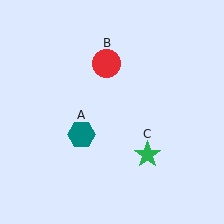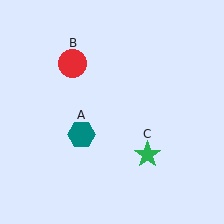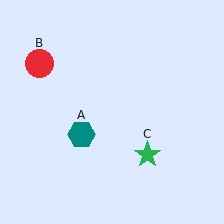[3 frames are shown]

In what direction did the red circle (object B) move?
The red circle (object B) moved left.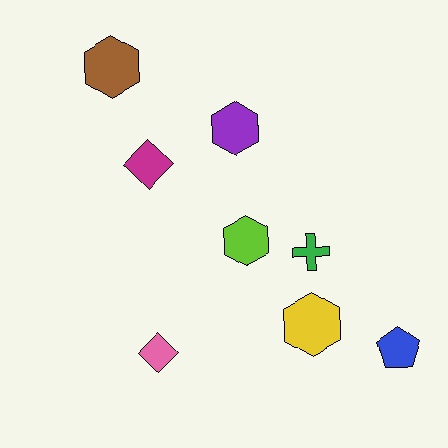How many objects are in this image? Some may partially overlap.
There are 8 objects.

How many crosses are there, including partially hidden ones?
There is 1 cross.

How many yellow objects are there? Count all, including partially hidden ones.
There is 1 yellow object.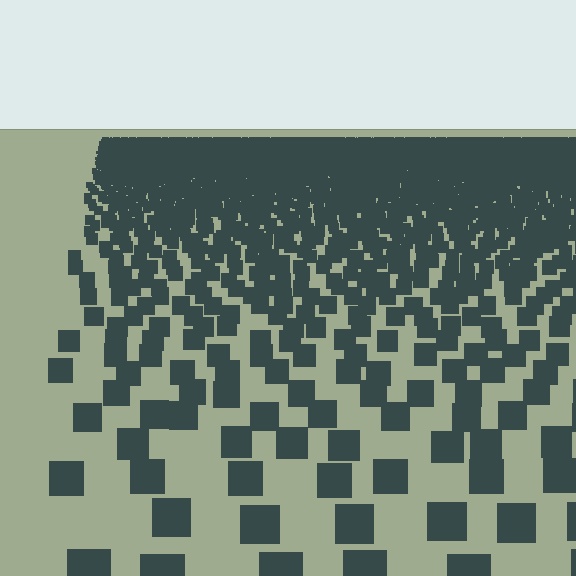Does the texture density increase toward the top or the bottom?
Density increases toward the top.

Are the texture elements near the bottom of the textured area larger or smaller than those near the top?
Larger. Near the bottom, elements are closer to the viewer and appear at a bigger on-screen size.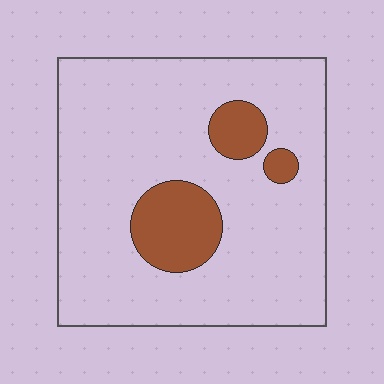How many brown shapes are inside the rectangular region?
3.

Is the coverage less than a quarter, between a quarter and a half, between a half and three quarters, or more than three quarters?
Less than a quarter.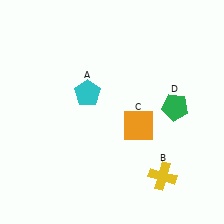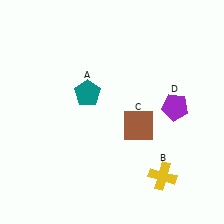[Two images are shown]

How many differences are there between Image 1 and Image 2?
There are 3 differences between the two images.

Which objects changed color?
A changed from cyan to teal. C changed from orange to brown. D changed from green to purple.